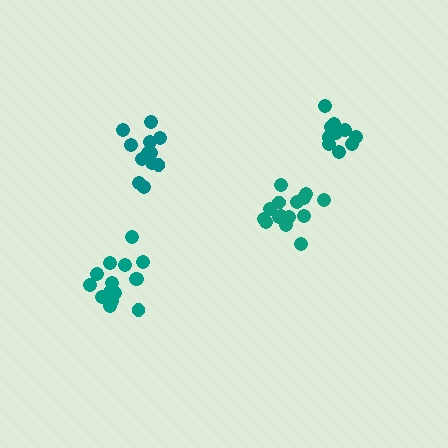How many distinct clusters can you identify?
There are 4 distinct clusters.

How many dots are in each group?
Group 1: 12 dots, Group 2: 15 dots, Group 3: 16 dots, Group 4: 11 dots (54 total).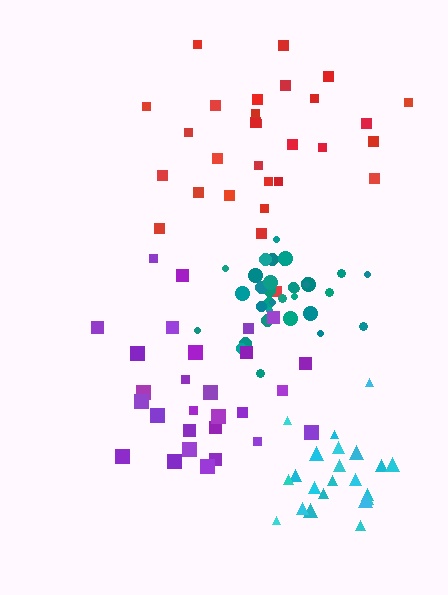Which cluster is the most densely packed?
Teal.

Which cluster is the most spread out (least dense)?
Red.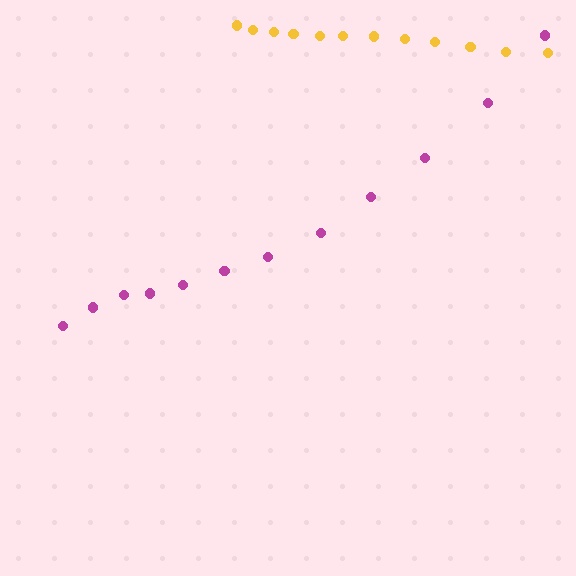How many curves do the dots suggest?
There are 2 distinct paths.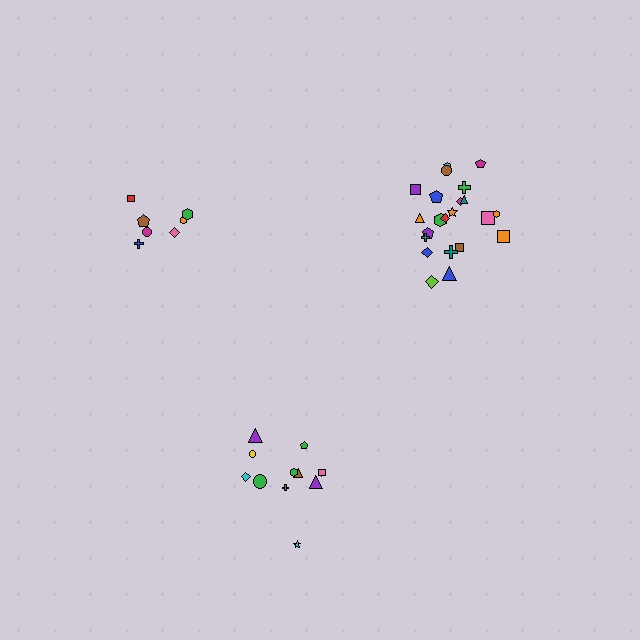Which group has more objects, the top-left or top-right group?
The top-right group.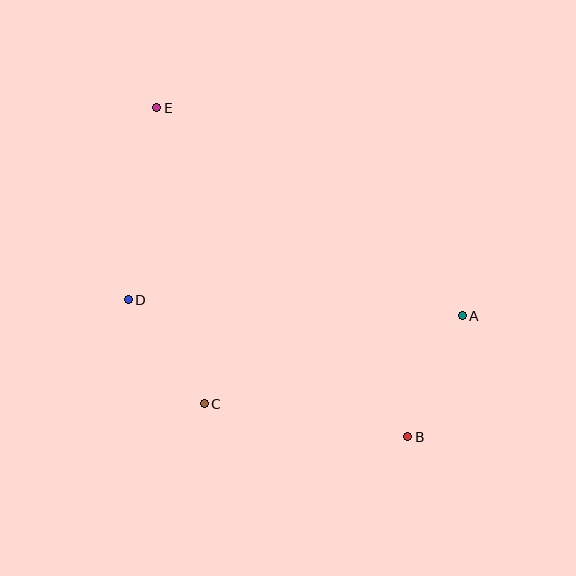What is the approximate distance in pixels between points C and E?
The distance between C and E is approximately 300 pixels.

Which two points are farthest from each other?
Points B and E are farthest from each other.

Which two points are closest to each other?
Points C and D are closest to each other.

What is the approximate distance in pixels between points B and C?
The distance between B and C is approximately 206 pixels.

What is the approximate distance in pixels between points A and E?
The distance between A and E is approximately 370 pixels.